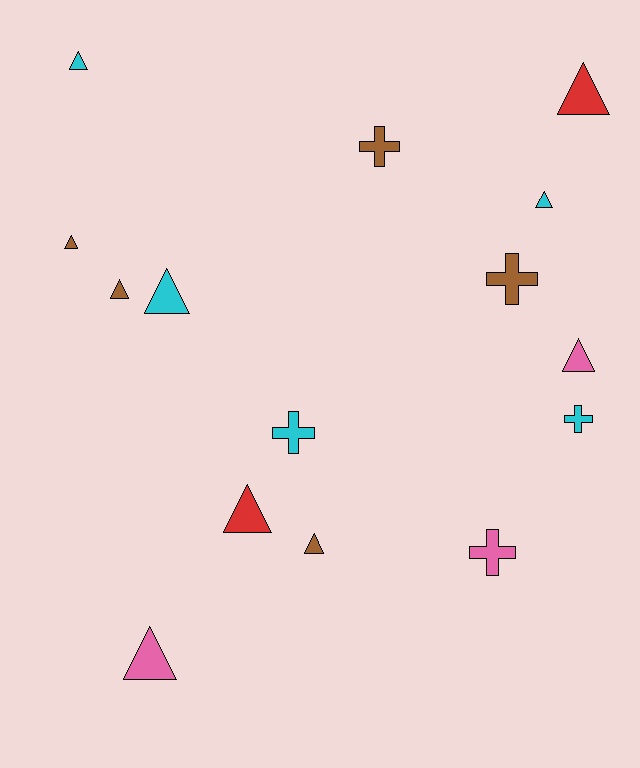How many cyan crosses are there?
There are 2 cyan crosses.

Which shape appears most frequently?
Triangle, with 10 objects.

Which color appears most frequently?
Cyan, with 5 objects.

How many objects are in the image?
There are 15 objects.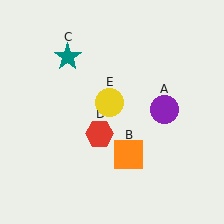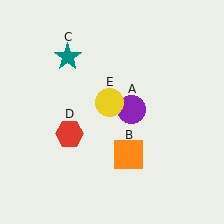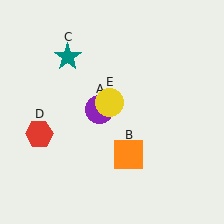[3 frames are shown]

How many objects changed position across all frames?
2 objects changed position: purple circle (object A), red hexagon (object D).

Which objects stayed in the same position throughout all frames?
Orange square (object B) and teal star (object C) and yellow circle (object E) remained stationary.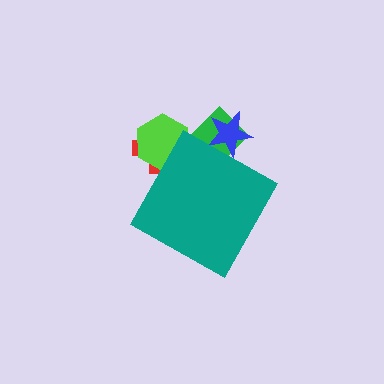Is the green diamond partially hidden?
Yes, the green diamond is partially hidden behind the teal diamond.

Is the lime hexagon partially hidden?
Yes, the lime hexagon is partially hidden behind the teal diamond.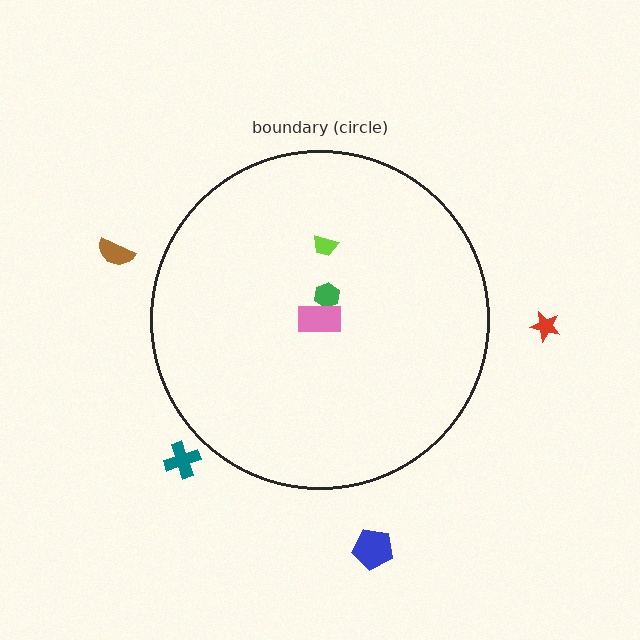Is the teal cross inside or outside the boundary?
Outside.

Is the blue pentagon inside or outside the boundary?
Outside.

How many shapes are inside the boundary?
3 inside, 4 outside.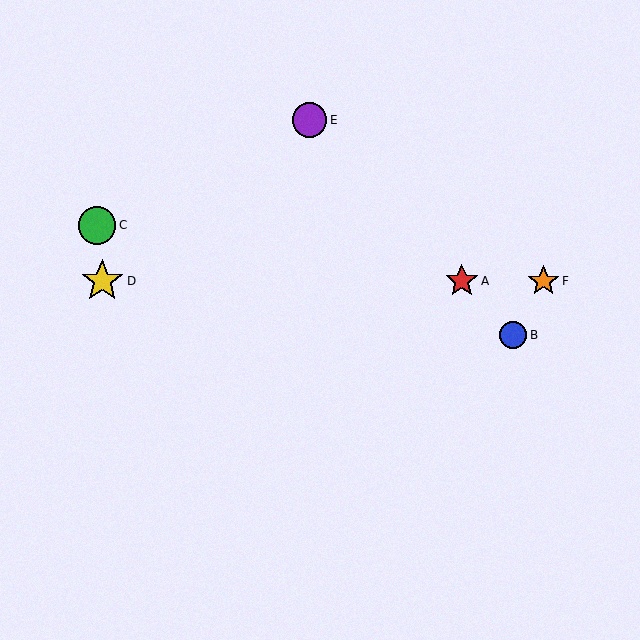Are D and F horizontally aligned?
Yes, both are at y≈281.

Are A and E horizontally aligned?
No, A is at y≈281 and E is at y≈120.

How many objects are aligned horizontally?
3 objects (A, D, F) are aligned horizontally.